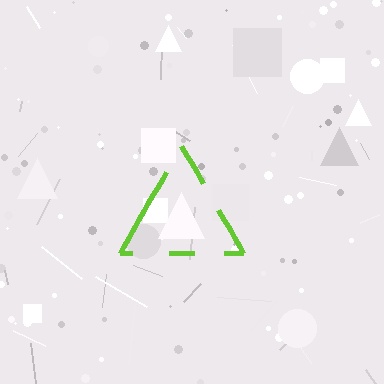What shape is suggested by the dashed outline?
The dashed outline suggests a triangle.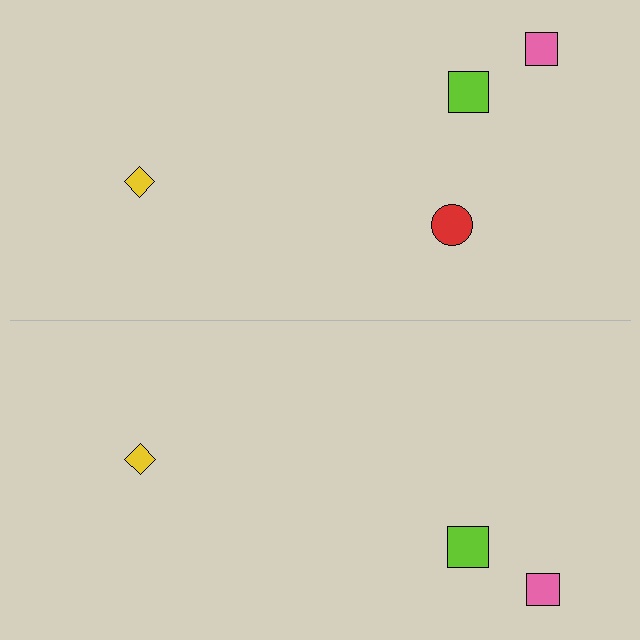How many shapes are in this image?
There are 7 shapes in this image.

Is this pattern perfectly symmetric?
No, the pattern is not perfectly symmetric. A red circle is missing from the bottom side.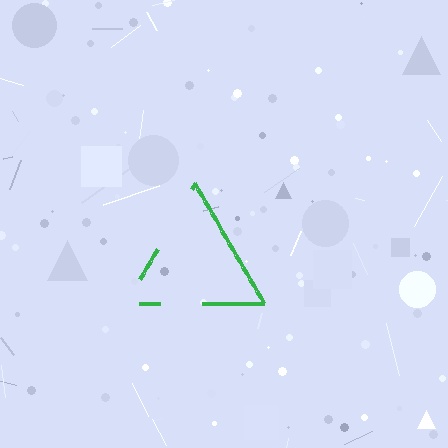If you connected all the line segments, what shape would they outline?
They would outline a triangle.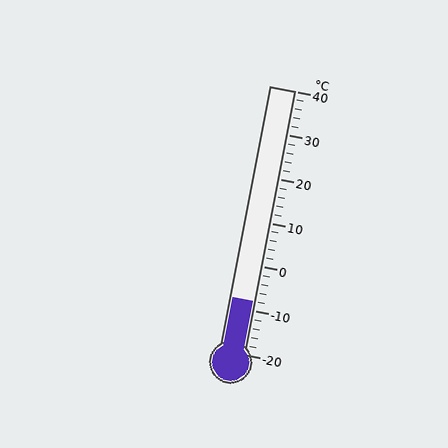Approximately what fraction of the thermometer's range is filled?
The thermometer is filled to approximately 20% of its range.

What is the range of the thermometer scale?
The thermometer scale ranges from -20°C to 40°C.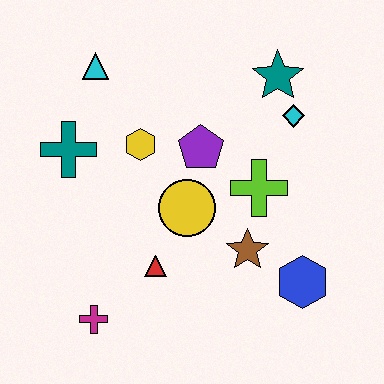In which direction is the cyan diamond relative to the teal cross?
The cyan diamond is to the right of the teal cross.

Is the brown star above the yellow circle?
No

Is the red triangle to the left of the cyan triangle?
No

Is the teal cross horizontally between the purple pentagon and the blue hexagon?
No